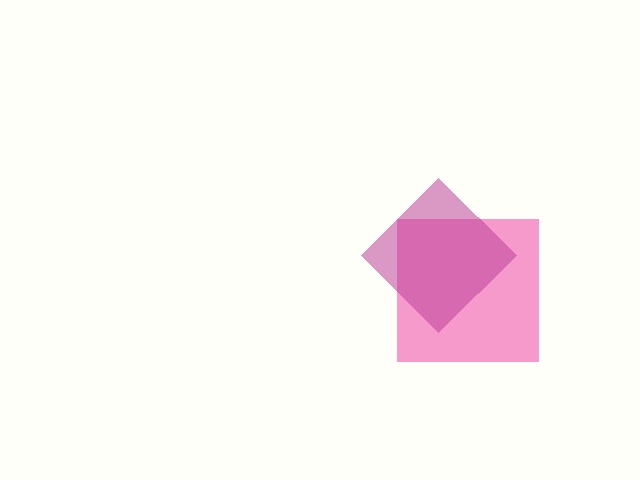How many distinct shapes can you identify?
There are 2 distinct shapes: a pink square, a magenta diamond.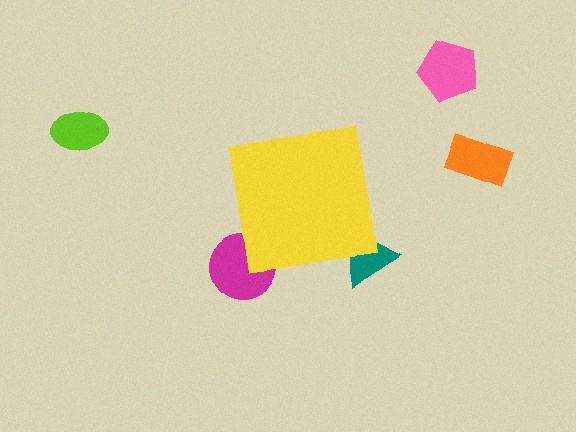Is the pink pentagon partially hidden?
No, the pink pentagon is fully visible.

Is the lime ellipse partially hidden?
No, the lime ellipse is fully visible.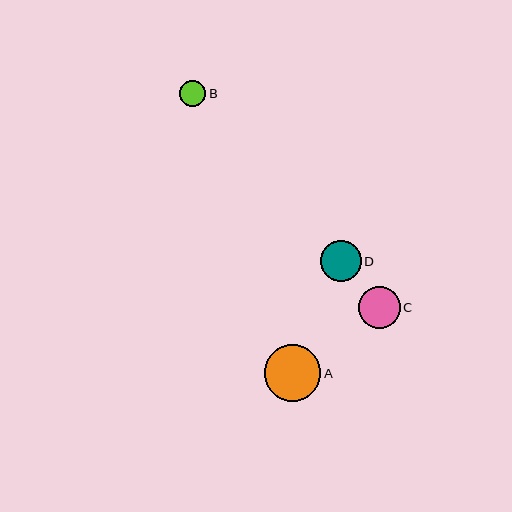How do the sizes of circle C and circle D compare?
Circle C and circle D are approximately the same size.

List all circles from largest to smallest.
From largest to smallest: A, C, D, B.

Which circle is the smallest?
Circle B is the smallest with a size of approximately 26 pixels.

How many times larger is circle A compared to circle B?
Circle A is approximately 2.2 times the size of circle B.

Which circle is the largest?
Circle A is the largest with a size of approximately 57 pixels.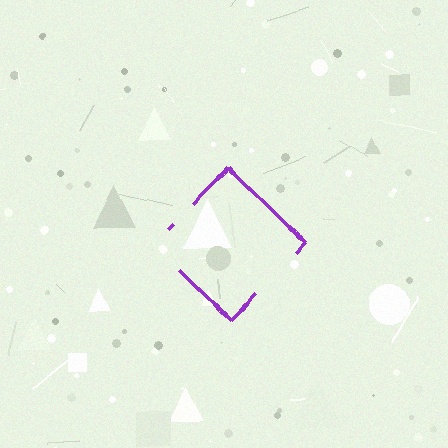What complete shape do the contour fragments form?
The contour fragments form a diamond.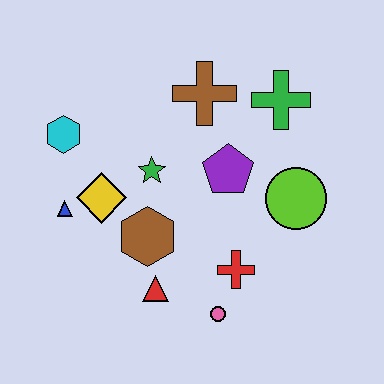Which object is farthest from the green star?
The pink circle is farthest from the green star.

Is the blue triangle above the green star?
No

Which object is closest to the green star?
The yellow diamond is closest to the green star.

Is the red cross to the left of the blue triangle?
No